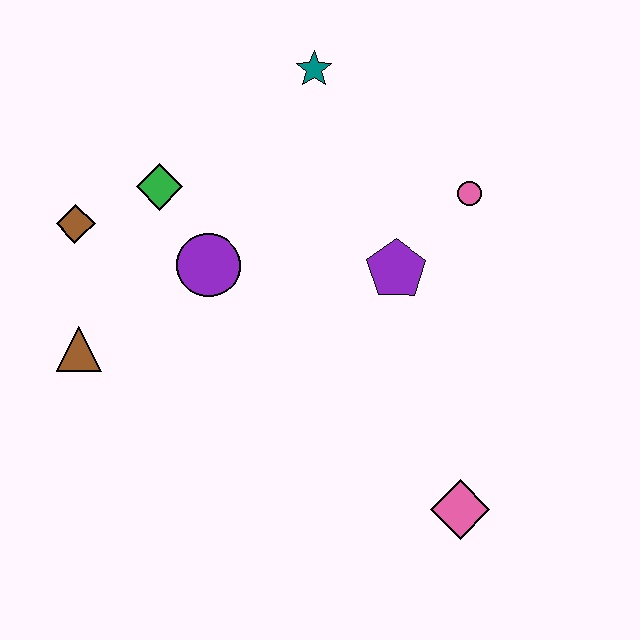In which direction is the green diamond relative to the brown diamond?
The green diamond is to the right of the brown diamond.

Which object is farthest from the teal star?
The pink diamond is farthest from the teal star.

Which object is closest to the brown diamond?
The green diamond is closest to the brown diamond.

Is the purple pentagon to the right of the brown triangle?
Yes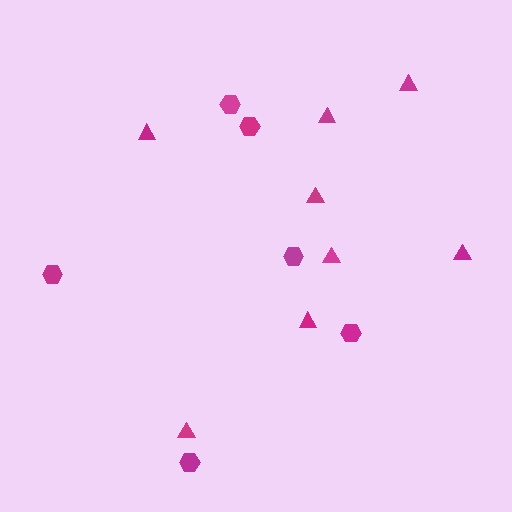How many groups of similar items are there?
There are 2 groups: one group of triangles (8) and one group of hexagons (6).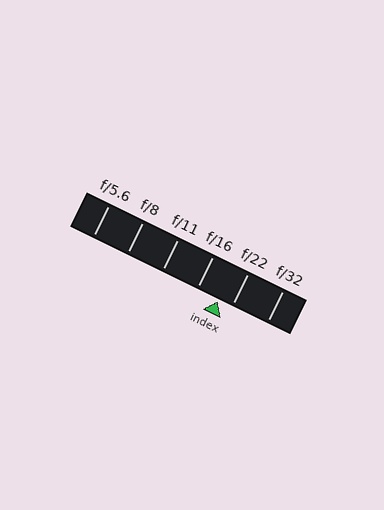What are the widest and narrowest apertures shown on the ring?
The widest aperture shown is f/5.6 and the narrowest is f/32.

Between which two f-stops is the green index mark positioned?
The index mark is between f/16 and f/22.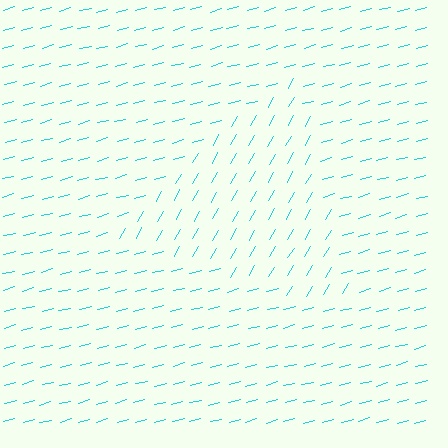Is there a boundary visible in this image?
Yes, there is a texture boundary formed by a change in line orientation.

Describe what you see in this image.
The image is filled with small cyan line segments. A triangle region in the image has lines oriented differently from the surrounding lines, creating a visible texture boundary.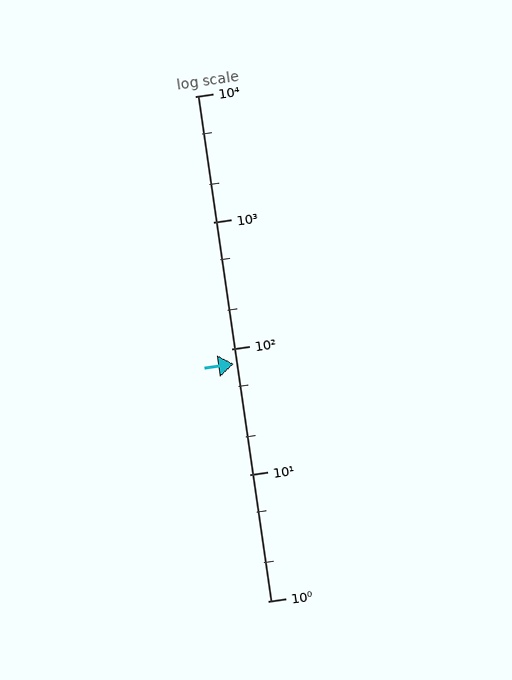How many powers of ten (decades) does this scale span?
The scale spans 4 decades, from 1 to 10000.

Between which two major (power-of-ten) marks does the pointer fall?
The pointer is between 10 and 100.